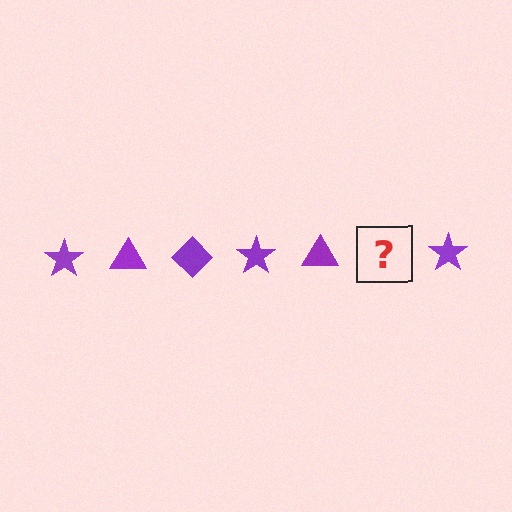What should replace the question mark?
The question mark should be replaced with a purple diamond.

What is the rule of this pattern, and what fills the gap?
The rule is that the pattern cycles through star, triangle, diamond shapes in purple. The gap should be filled with a purple diamond.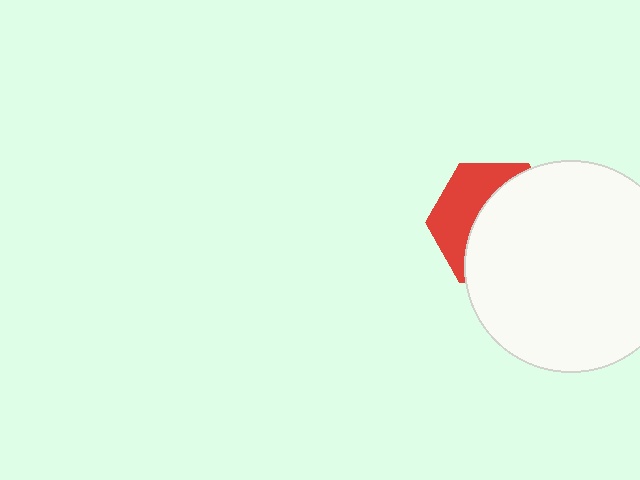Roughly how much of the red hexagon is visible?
A small part of it is visible (roughly 38%).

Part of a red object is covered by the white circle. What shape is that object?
It is a hexagon.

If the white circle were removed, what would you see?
You would see the complete red hexagon.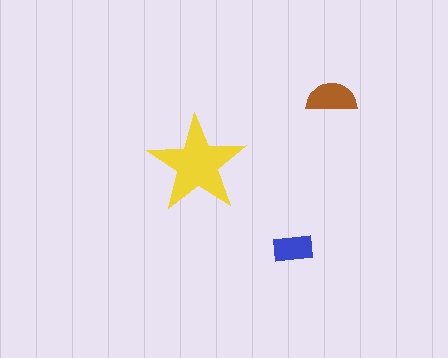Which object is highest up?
The brown semicircle is topmost.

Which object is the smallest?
The blue rectangle.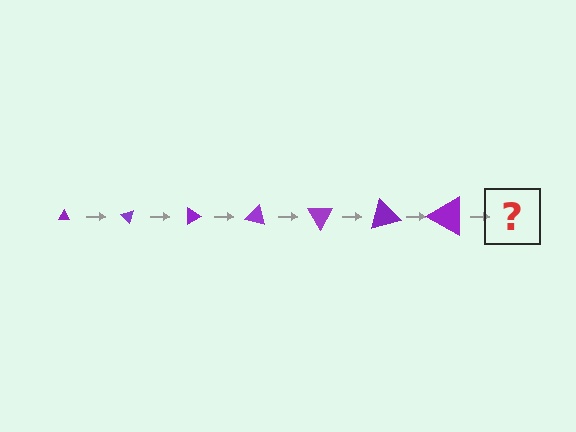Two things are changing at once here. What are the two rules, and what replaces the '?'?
The two rules are that the triangle grows larger each step and it rotates 45 degrees each step. The '?' should be a triangle, larger than the previous one and rotated 315 degrees from the start.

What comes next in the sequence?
The next element should be a triangle, larger than the previous one and rotated 315 degrees from the start.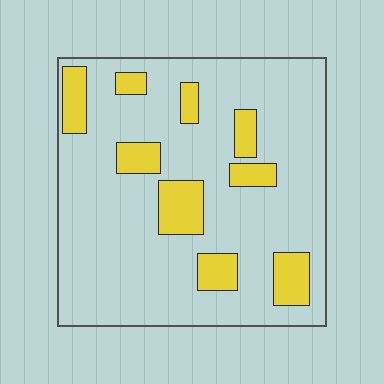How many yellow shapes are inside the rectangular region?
9.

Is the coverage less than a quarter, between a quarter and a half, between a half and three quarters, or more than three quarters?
Less than a quarter.